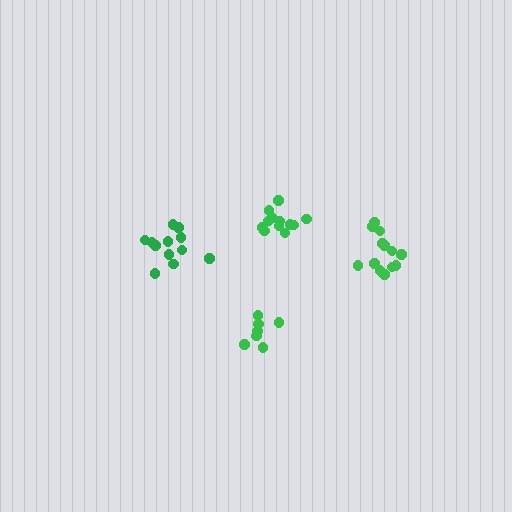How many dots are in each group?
Group 1: 7 dots, Group 2: 13 dots, Group 3: 12 dots, Group 4: 12 dots (44 total).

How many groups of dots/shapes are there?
There are 4 groups.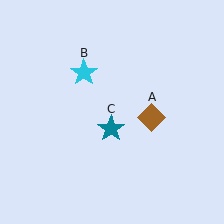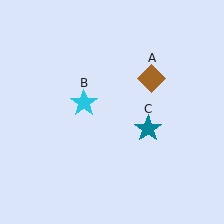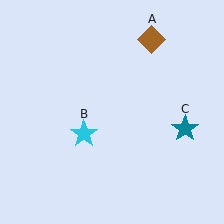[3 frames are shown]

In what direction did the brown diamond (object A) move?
The brown diamond (object A) moved up.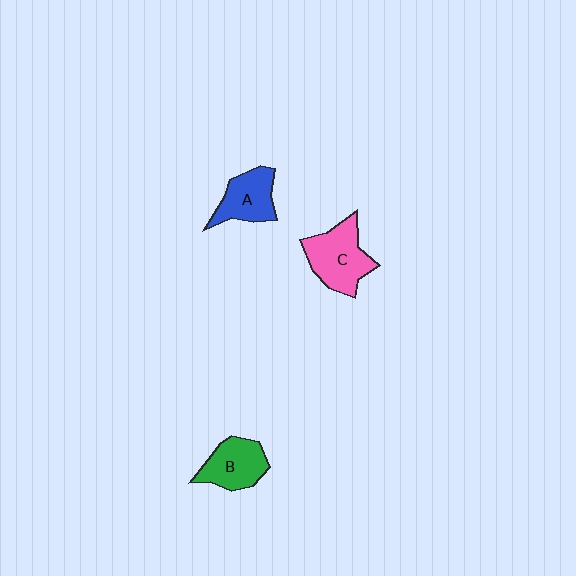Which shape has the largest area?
Shape C (pink).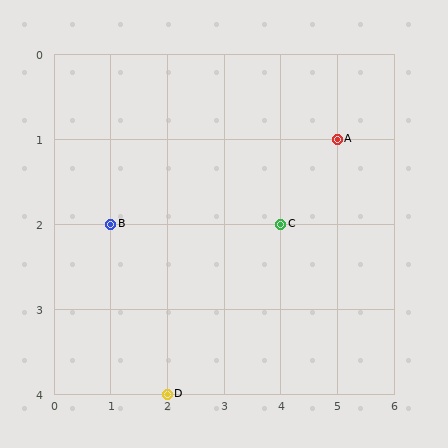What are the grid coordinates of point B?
Point B is at grid coordinates (1, 2).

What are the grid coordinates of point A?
Point A is at grid coordinates (5, 1).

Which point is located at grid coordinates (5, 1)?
Point A is at (5, 1).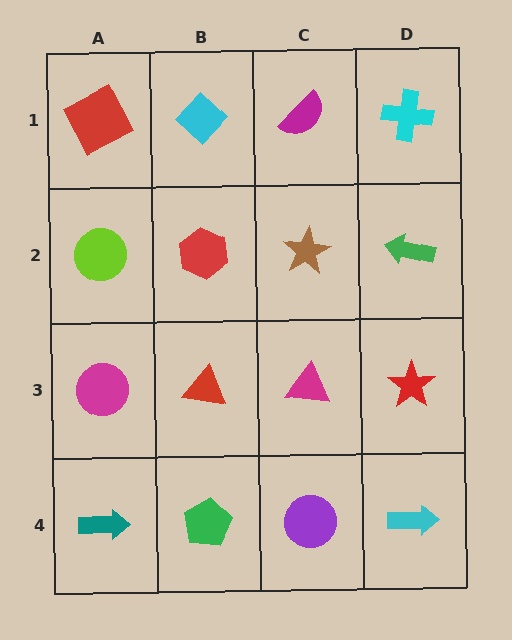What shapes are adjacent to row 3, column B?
A red hexagon (row 2, column B), a green pentagon (row 4, column B), a magenta circle (row 3, column A), a magenta triangle (row 3, column C).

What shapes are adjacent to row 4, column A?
A magenta circle (row 3, column A), a green pentagon (row 4, column B).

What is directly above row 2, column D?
A cyan cross.